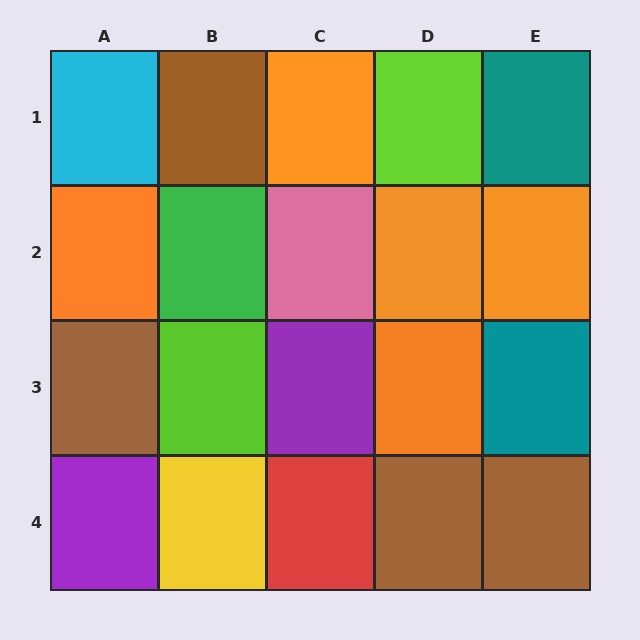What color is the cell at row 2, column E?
Orange.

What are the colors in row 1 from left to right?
Cyan, brown, orange, lime, teal.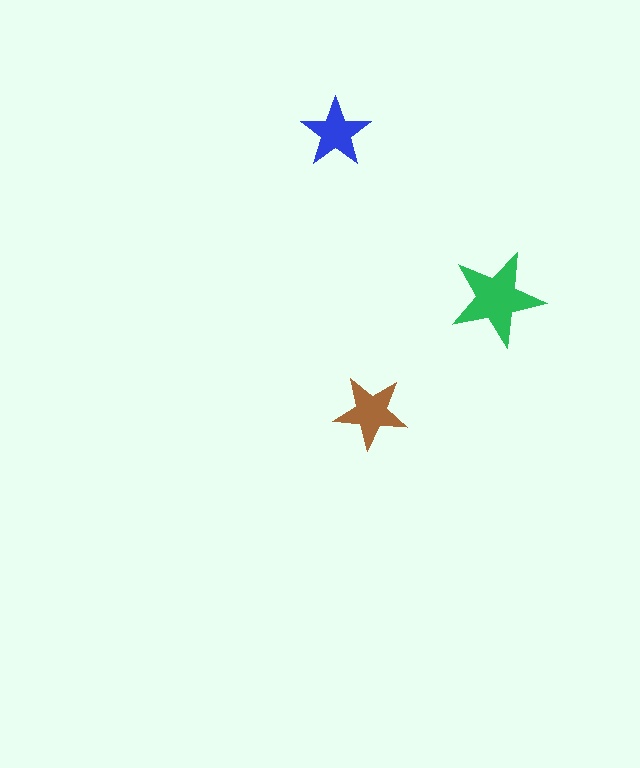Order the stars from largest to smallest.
the green one, the brown one, the blue one.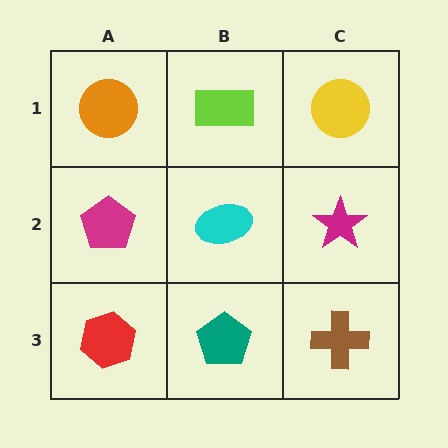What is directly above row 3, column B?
A cyan ellipse.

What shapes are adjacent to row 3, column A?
A magenta pentagon (row 2, column A), a teal pentagon (row 3, column B).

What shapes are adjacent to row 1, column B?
A cyan ellipse (row 2, column B), an orange circle (row 1, column A), a yellow circle (row 1, column C).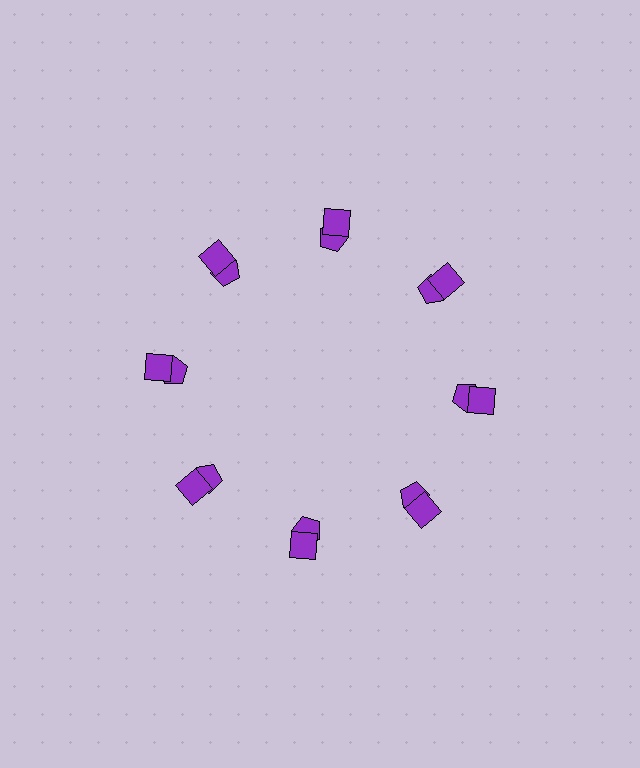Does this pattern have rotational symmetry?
Yes, this pattern has 8-fold rotational symmetry. It looks the same after rotating 45 degrees around the center.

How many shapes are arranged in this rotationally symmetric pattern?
There are 16 shapes, arranged in 8 groups of 2.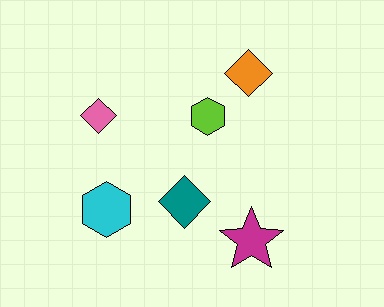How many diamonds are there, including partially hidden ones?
There are 3 diamonds.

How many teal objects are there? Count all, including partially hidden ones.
There is 1 teal object.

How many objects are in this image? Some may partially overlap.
There are 6 objects.